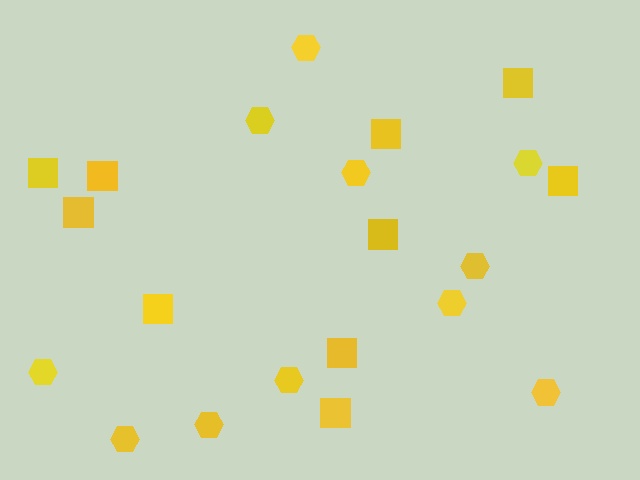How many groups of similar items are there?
There are 2 groups: one group of squares (10) and one group of hexagons (11).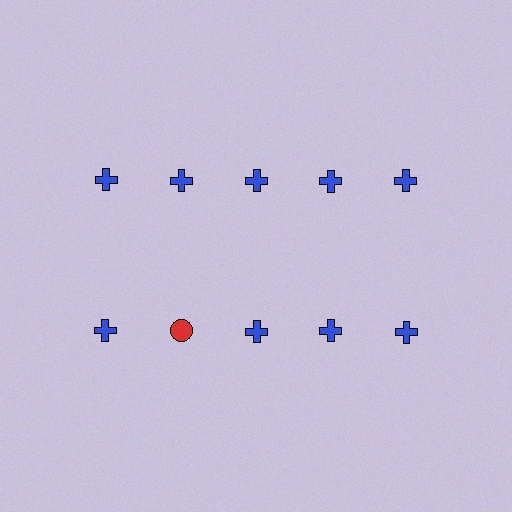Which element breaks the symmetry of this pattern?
The red circle in the second row, second from left column breaks the symmetry. All other shapes are blue crosses.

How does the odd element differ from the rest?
It differs in both color (red instead of blue) and shape (circle instead of cross).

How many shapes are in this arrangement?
There are 10 shapes arranged in a grid pattern.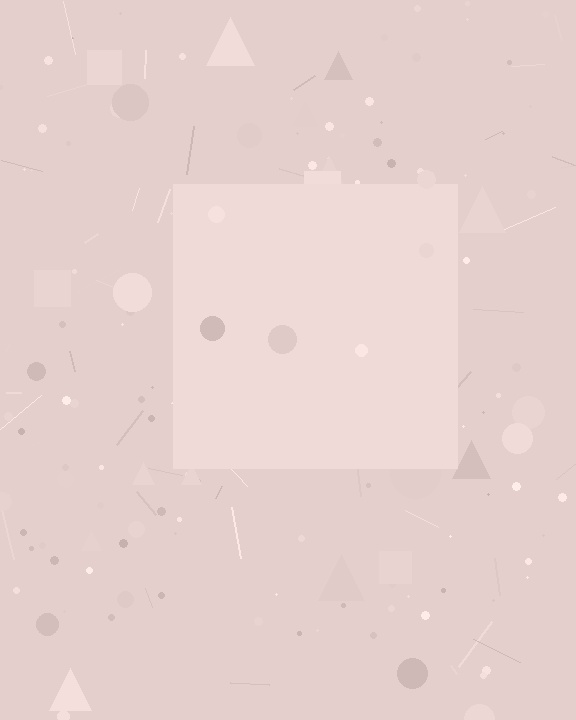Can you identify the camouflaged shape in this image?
The camouflaged shape is a square.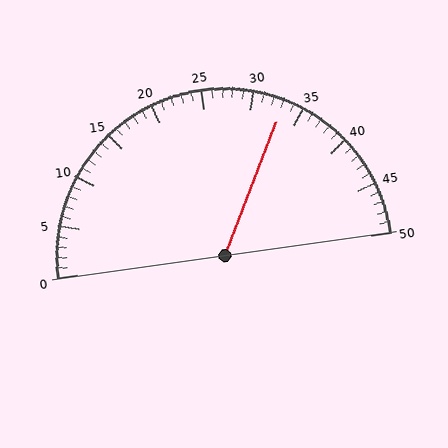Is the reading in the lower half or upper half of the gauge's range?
The reading is in the upper half of the range (0 to 50).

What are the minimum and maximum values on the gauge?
The gauge ranges from 0 to 50.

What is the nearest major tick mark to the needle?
The nearest major tick mark is 35.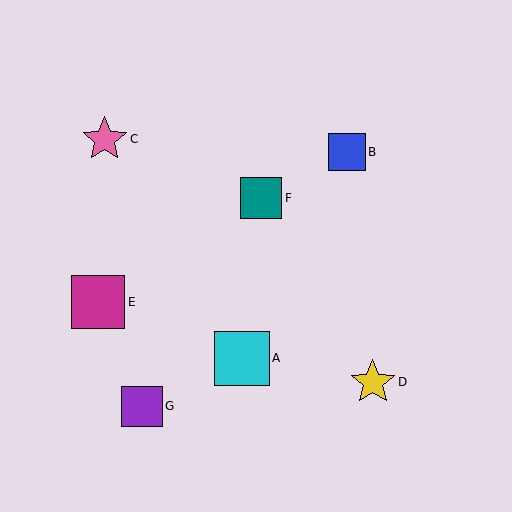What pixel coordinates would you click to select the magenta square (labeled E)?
Click at (98, 302) to select the magenta square E.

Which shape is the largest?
The cyan square (labeled A) is the largest.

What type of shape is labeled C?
Shape C is a pink star.